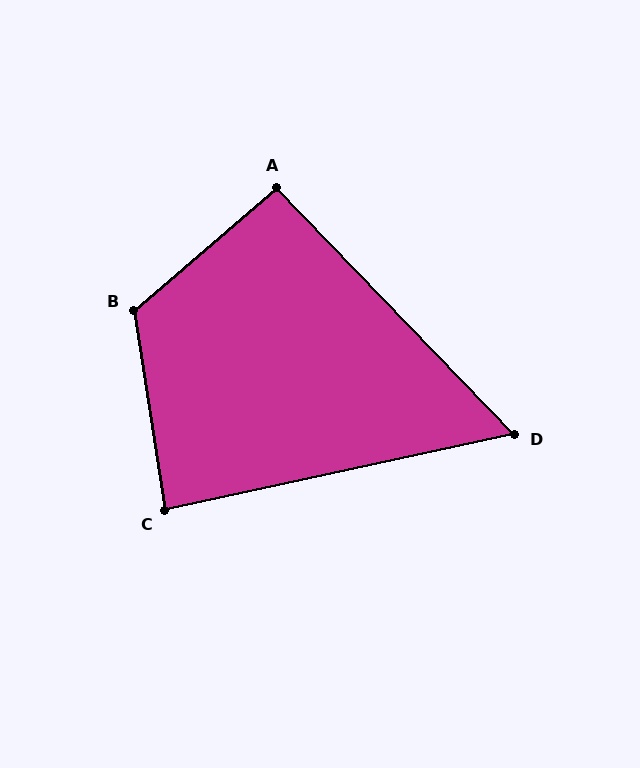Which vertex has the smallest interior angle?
D, at approximately 58 degrees.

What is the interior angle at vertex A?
Approximately 93 degrees (approximately right).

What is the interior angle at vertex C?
Approximately 87 degrees (approximately right).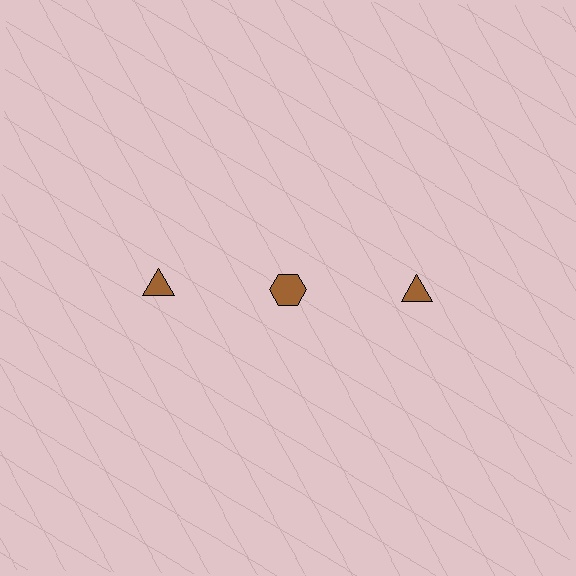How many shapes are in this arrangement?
There are 3 shapes arranged in a grid pattern.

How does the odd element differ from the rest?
It has a different shape: hexagon instead of triangle.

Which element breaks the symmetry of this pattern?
The brown hexagon in the top row, second from left column breaks the symmetry. All other shapes are brown triangles.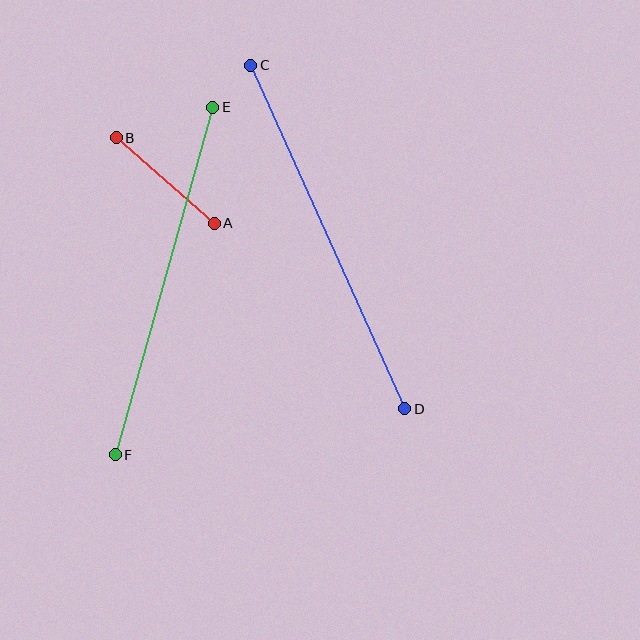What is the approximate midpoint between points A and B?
The midpoint is at approximately (165, 180) pixels.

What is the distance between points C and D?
The distance is approximately 376 pixels.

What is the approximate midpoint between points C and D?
The midpoint is at approximately (328, 237) pixels.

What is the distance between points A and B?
The distance is approximately 130 pixels.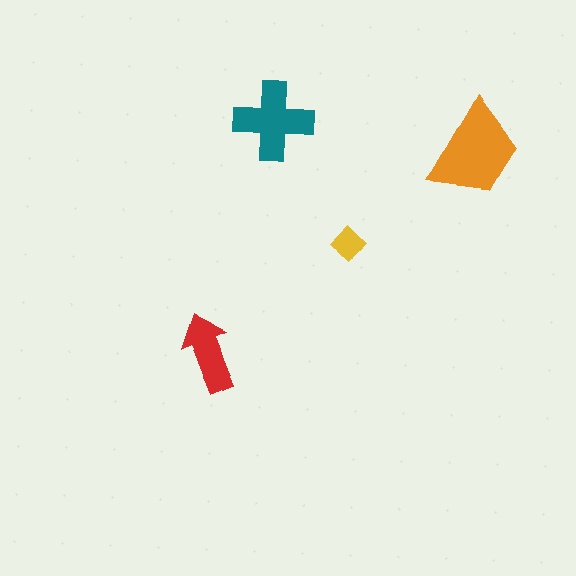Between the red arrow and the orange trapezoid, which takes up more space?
The orange trapezoid.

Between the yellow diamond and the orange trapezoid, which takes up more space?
The orange trapezoid.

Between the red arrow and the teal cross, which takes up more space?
The teal cross.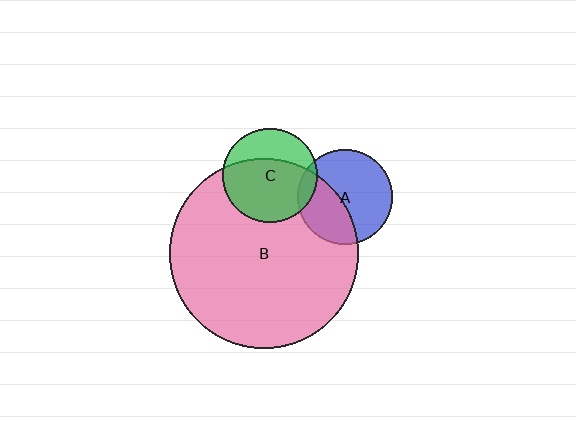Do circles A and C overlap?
Yes.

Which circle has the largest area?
Circle B (pink).